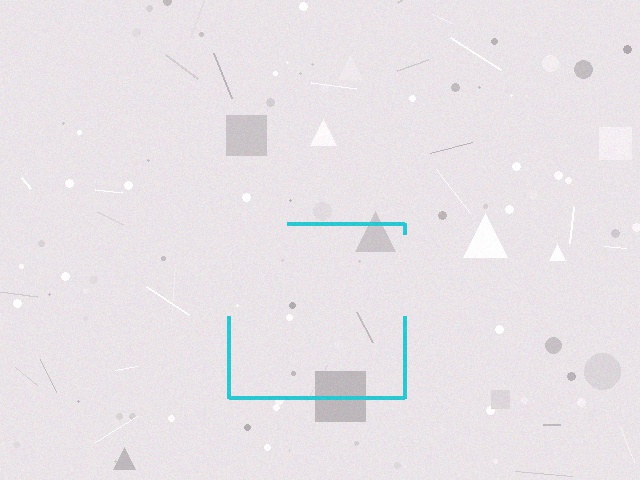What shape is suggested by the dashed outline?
The dashed outline suggests a square.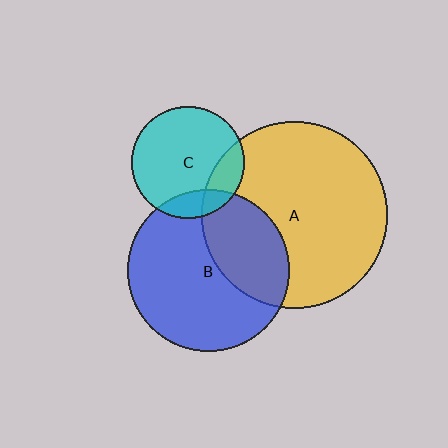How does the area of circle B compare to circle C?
Approximately 2.1 times.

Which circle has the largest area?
Circle A (yellow).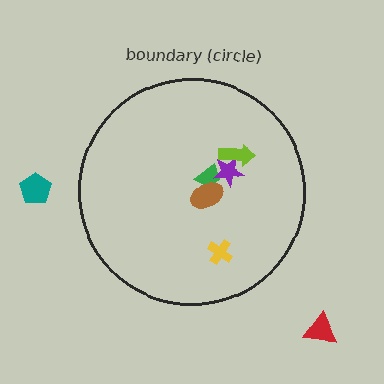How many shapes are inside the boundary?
5 inside, 2 outside.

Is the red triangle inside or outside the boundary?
Outside.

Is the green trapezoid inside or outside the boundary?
Inside.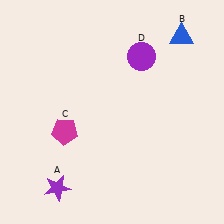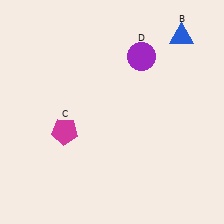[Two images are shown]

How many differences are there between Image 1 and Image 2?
There is 1 difference between the two images.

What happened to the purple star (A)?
The purple star (A) was removed in Image 2. It was in the bottom-left area of Image 1.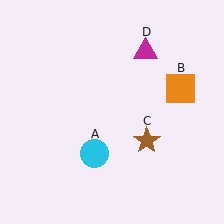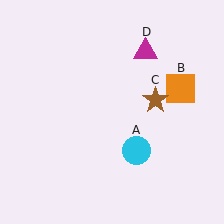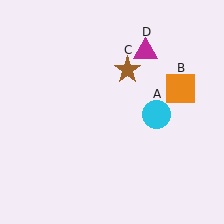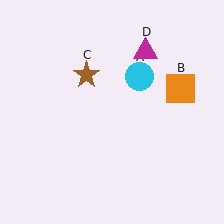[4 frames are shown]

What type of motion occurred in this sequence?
The cyan circle (object A), brown star (object C) rotated counterclockwise around the center of the scene.